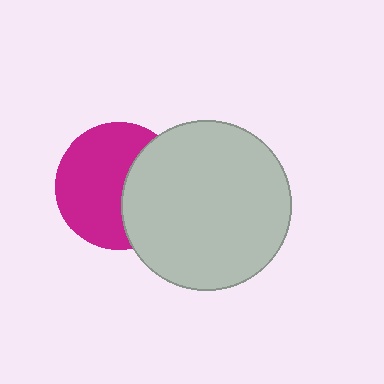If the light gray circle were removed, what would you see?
You would see the complete magenta circle.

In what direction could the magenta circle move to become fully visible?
The magenta circle could move left. That would shift it out from behind the light gray circle entirely.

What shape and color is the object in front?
The object in front is a light gray circle.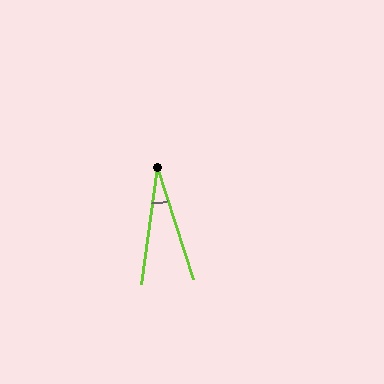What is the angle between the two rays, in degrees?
Approximately 26 degrees.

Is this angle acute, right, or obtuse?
It is acute.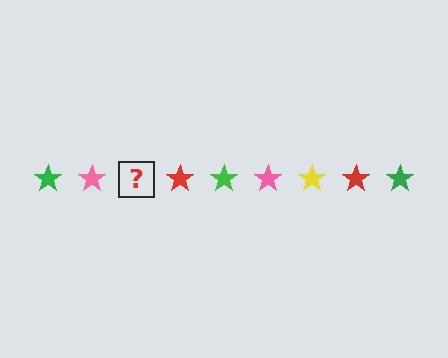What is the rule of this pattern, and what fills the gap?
The rule is that the pattern cycles through green, pink, yellow, red stars. The gap should be filled with a yellow star.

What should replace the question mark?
The question mark should be replaced with a yellow star.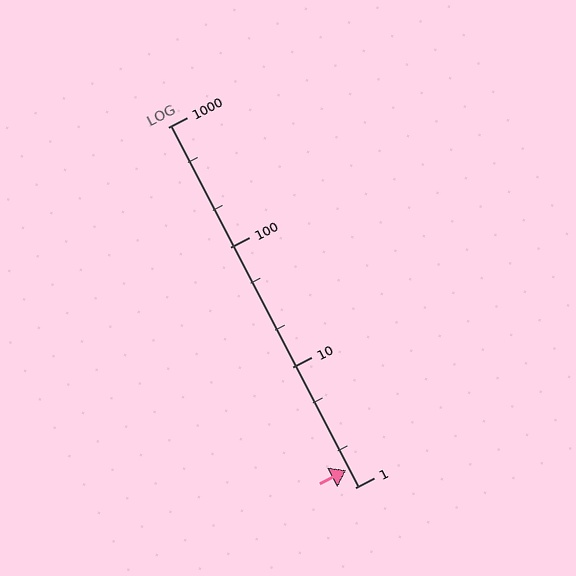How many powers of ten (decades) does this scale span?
The scale spans 3 decades, from 1 to 1000.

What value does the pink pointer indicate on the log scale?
The pointer indicates approximately 1.4.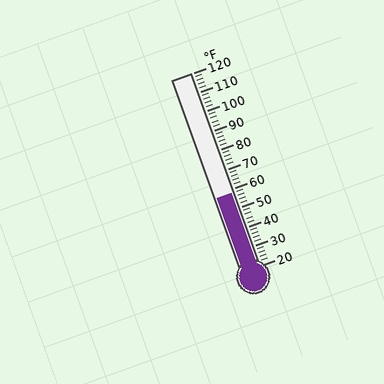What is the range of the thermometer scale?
The thermometer scale ranges from 20°F to 120°F.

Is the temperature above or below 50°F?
The temperature is above 50°F.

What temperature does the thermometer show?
The thermometer shows approximately 58°F.